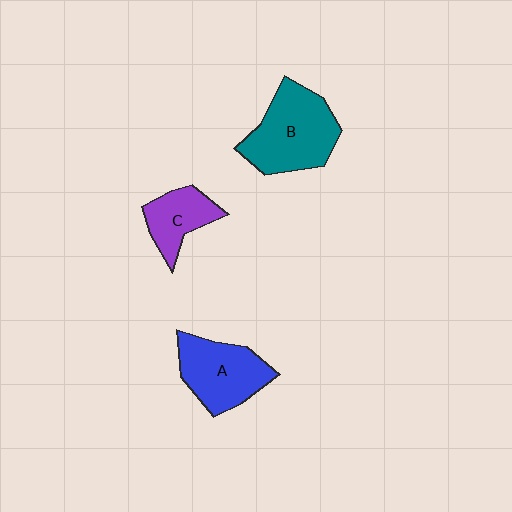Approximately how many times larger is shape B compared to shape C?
Approximately 1.8 times.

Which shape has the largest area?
Shape B (teal).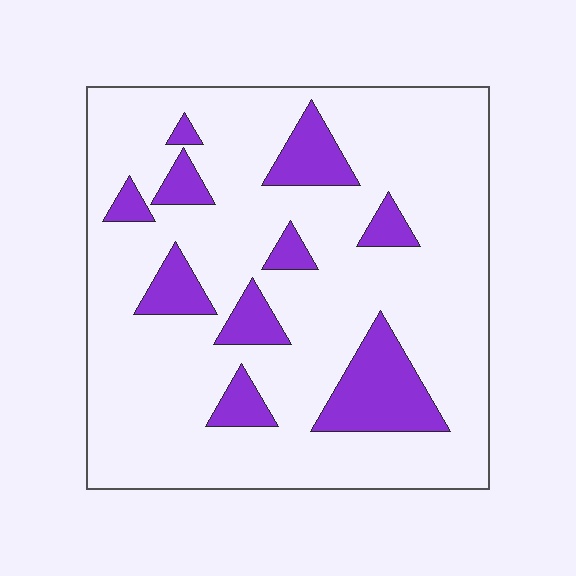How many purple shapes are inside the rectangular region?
10.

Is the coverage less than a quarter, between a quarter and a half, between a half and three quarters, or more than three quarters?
Less than a quarter.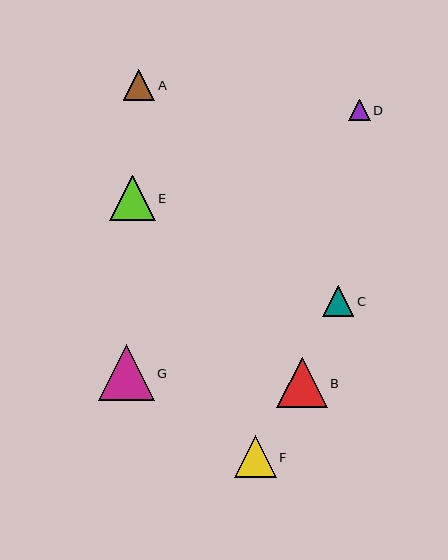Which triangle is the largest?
Triangle G is the largest with a size of approximately 55 pixels.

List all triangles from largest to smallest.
From largest to smallest: G, B, E, F, A, C, D.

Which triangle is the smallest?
Triangle D is the smallest with a size of approximately 21 pixels.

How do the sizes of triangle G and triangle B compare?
Triangle G and triangle B are approximately the same size.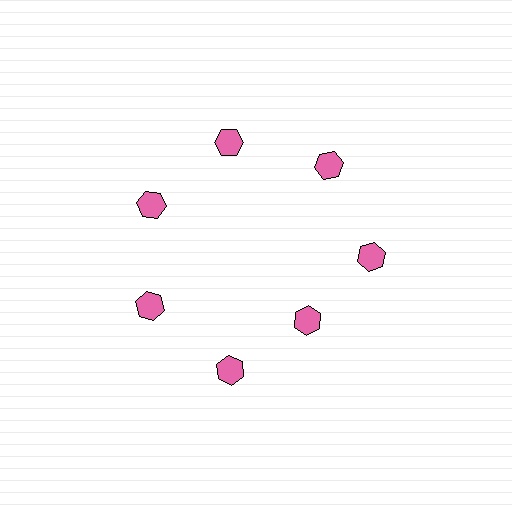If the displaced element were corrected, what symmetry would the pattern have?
It would have 7-fold rotational symmetry — the pattern would map onto itself every 51 degrees.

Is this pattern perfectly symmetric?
No. The 7 pink hexagons are arranged in a ring, but one element near the 5 o'clock position is pulled inward toward the center, breaking the 7-fold rotational symmetry.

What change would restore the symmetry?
The symmetry would be restored by moving it outward, back onto the ring so that all 7 hexagons sit at equal angles and equal distance from the center.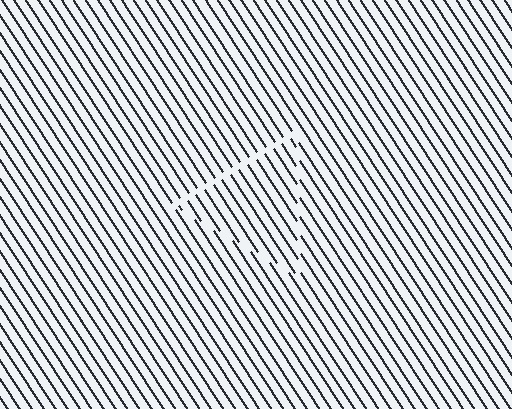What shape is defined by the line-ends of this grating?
An illusory triangle. The interior of the shape contains the same grating, shifted by half a period — the contour is defined by the phase discontinuity where line-ends from the inner and outer gratings abut.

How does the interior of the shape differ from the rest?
The interior of the shape contains the same grating, shifted by half a period — the contour is defined by the phase discontinuity where line-ends from the inner and outer gratings abut.